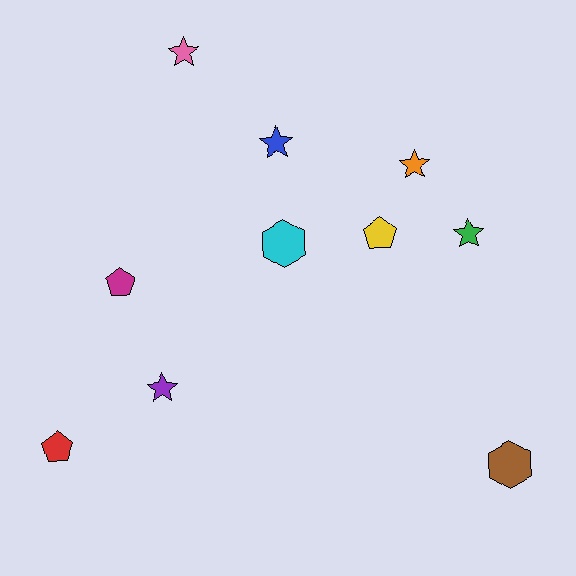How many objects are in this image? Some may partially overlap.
There are 10 objects.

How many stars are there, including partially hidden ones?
There are 5 stars.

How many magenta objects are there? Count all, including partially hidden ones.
There is 1 magenta object.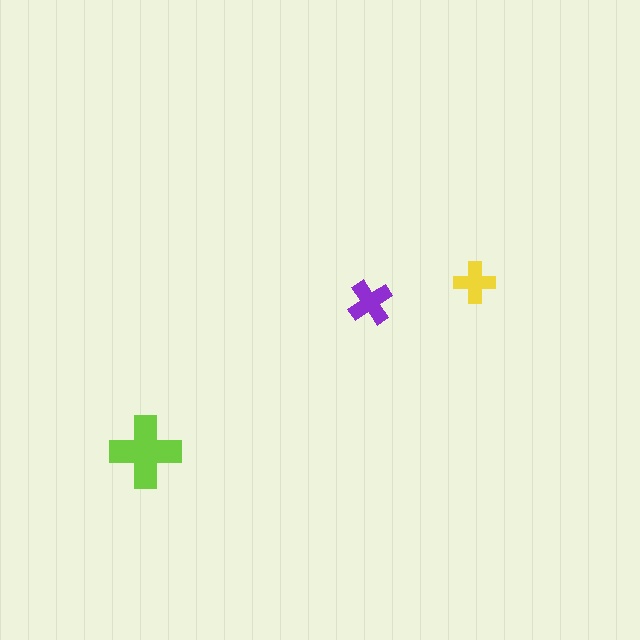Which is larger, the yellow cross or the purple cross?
The purple one.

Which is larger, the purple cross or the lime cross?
The lime one.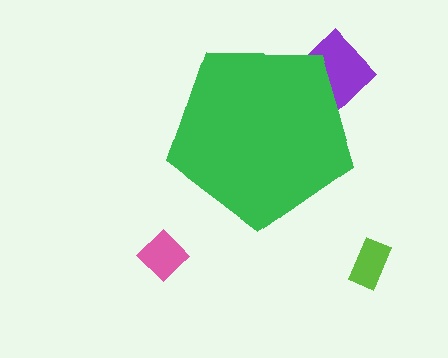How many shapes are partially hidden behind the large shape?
1 shape is partially hidden.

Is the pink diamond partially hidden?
No, the pink diamond is fully visible.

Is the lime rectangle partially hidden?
No, the lime rectangle is fully visible.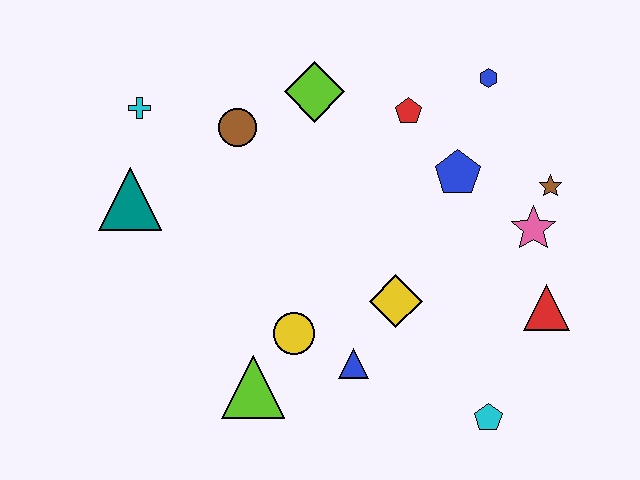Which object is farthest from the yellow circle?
The blue hexagon is farthest from the yellow circle.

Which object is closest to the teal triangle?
The cyan cross is closest to the teal triangle.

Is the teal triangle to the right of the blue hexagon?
No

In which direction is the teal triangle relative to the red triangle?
The teal triangle is to the left of the red triangle.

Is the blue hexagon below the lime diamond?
No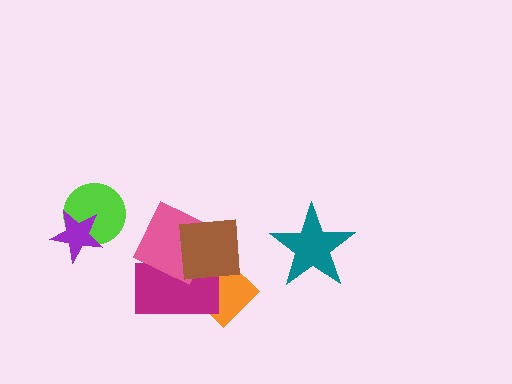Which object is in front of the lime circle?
The purple star is in front of the lime circle.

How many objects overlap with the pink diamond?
3 objects overlap with the pink diamond.